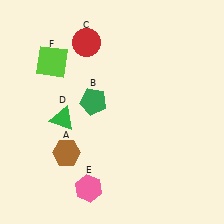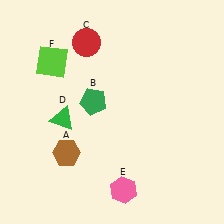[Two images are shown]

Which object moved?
The pink hexagon (E) moved right.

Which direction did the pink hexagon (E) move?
The pink hexagon (E) moved right.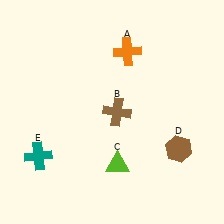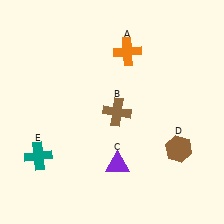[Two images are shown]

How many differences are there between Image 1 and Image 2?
There is 1 difference between the two images.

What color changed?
The triangle (C) changed from lime in Image 1 to purple in Image 2.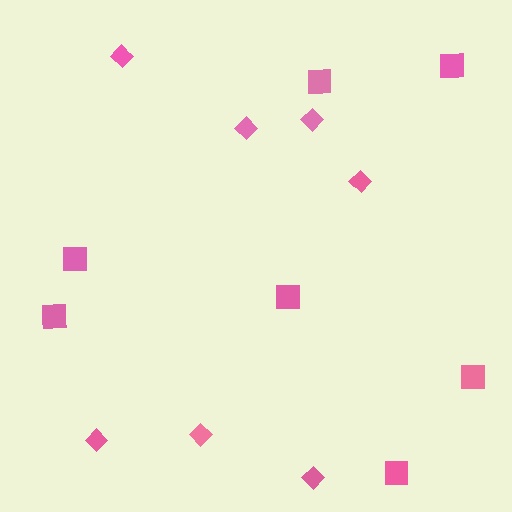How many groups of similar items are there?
There are 2 groups: one group of squares (7) and one group of diamonds (7).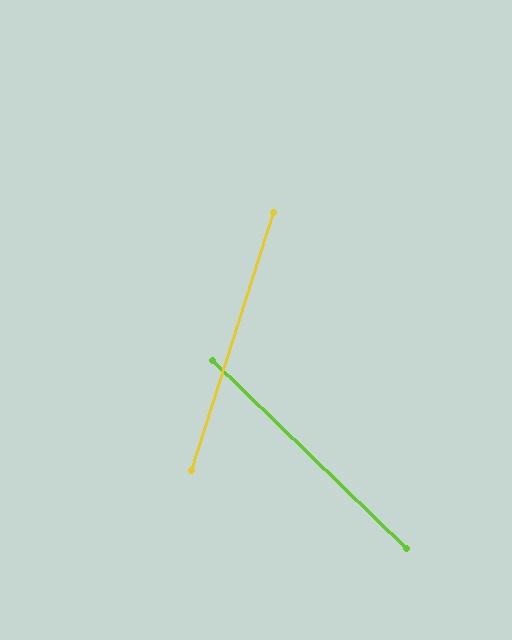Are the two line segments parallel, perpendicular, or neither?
Neither parallel nor perpendicular — they differ by about 63°.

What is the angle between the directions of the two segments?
Approximately 63 degrees.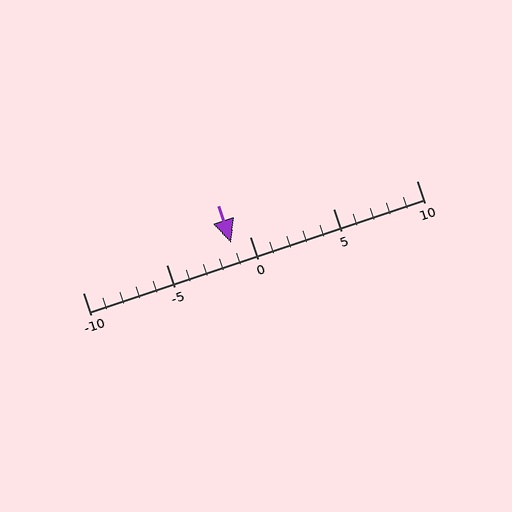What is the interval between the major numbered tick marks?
The major tick marks are spaced 5 units apart.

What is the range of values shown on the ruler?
The ruler shows values from -10 to 10.